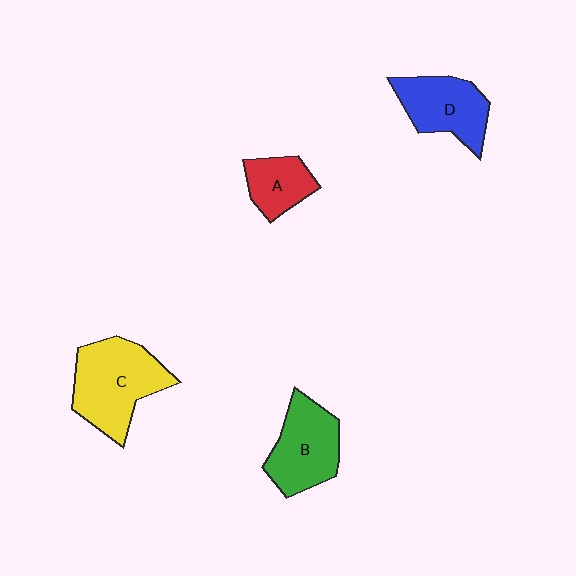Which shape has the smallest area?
Shape A (red).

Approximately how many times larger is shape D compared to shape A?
Approximately 1.5 times.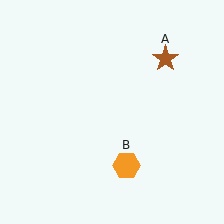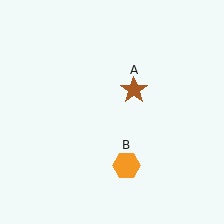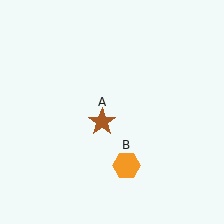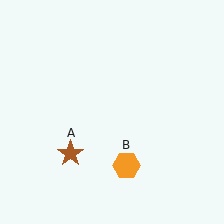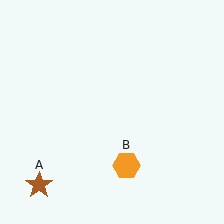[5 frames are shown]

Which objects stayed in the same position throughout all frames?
Orange hexagon (object B) remained stationary.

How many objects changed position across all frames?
1 object changed position: brown star (object A).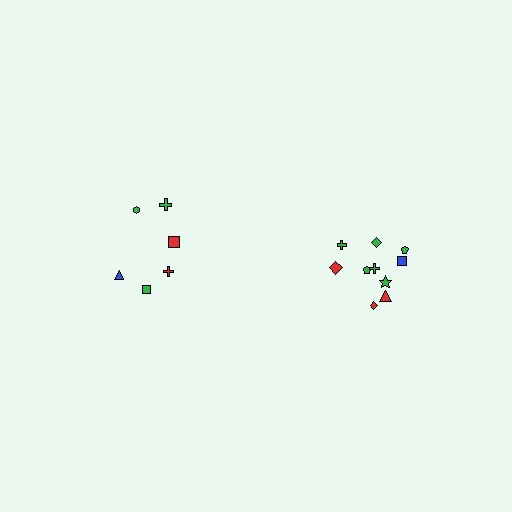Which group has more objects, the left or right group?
The right group.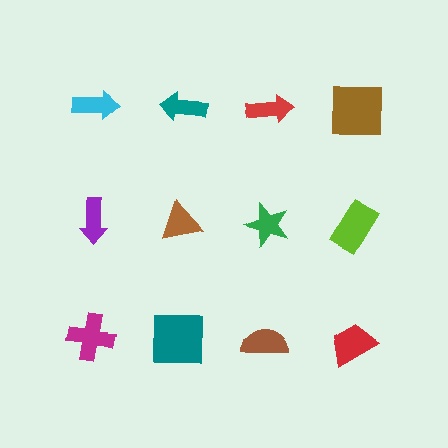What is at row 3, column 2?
A teal square.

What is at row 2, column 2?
A brown triangle.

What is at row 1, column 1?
A cyan arrow.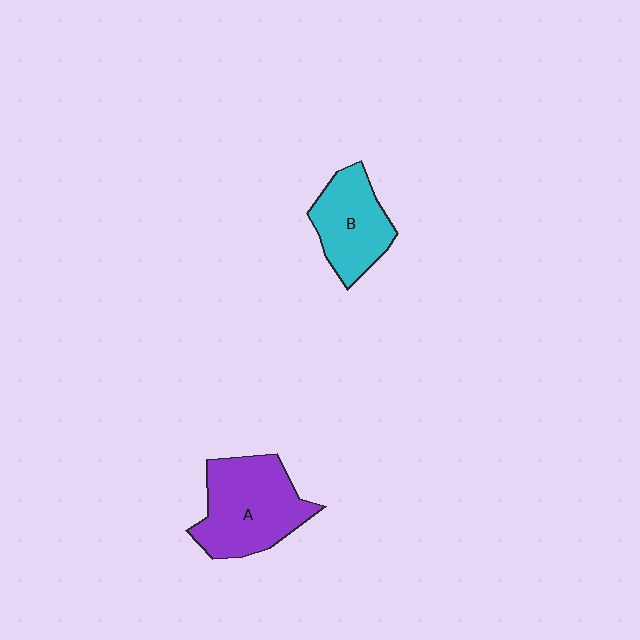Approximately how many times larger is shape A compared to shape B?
Approximately 1.4 times.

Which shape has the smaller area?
Shape B (cyan).